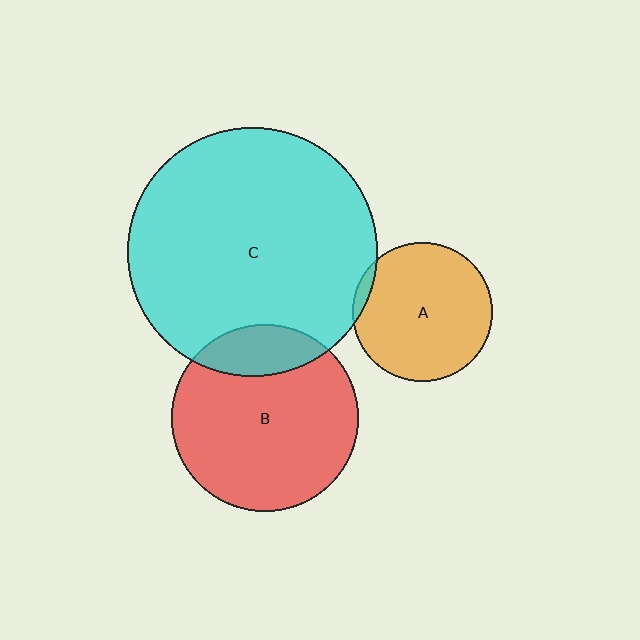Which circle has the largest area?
Circle C (cyan).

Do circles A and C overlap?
Yes.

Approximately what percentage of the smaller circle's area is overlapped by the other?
Approximately 5%.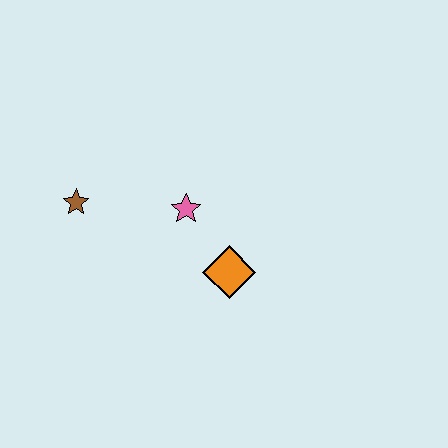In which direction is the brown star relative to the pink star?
The brown star is to the left of the pink star.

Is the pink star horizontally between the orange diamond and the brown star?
Yes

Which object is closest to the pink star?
The orange diamond is closest to the pink star.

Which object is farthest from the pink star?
The brown star is farthest from the pink star.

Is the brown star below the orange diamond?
No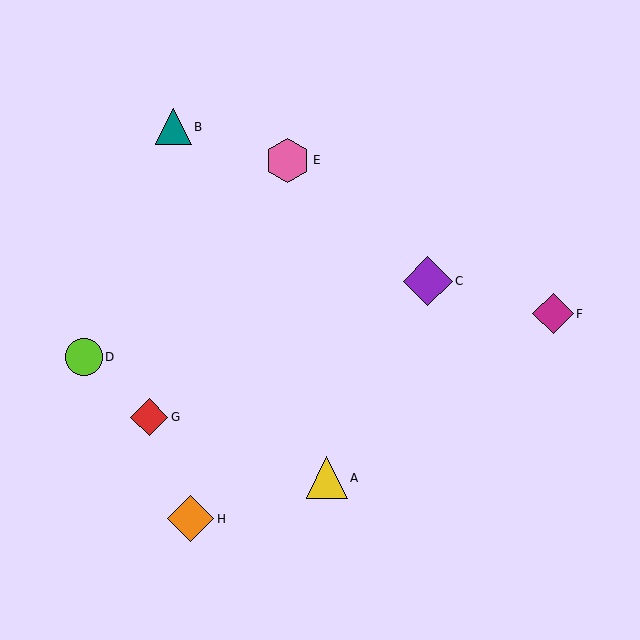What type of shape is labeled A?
Shape A is a yellow triangle.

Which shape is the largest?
The purple diamond (labeled C) is the largest.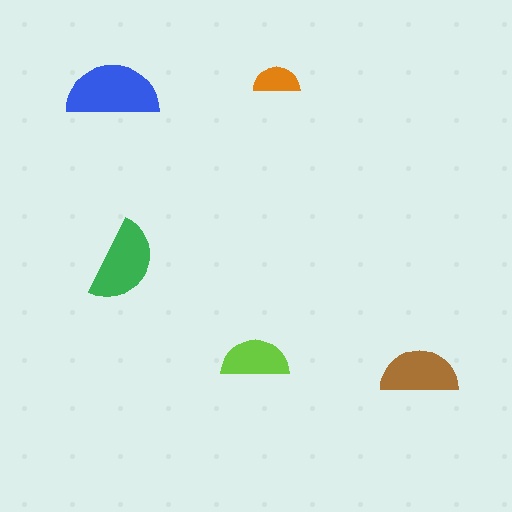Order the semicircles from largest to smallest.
the blue one, the green one, the brown one, the lime one, the orange one.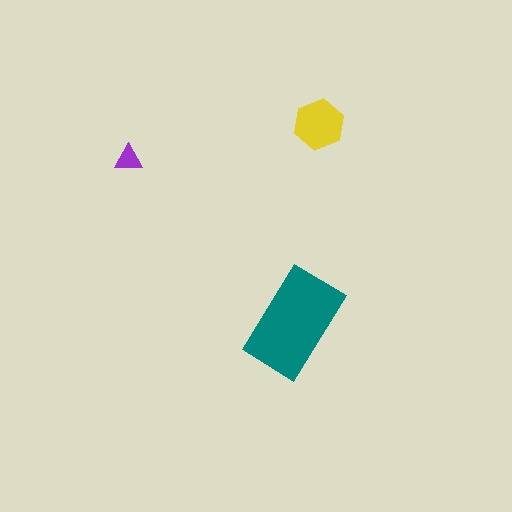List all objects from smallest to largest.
The purple triangle, the yellow hexagon, the teal rectangle.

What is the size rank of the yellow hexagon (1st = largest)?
2nd.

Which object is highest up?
The yellow hexagon is topmost.